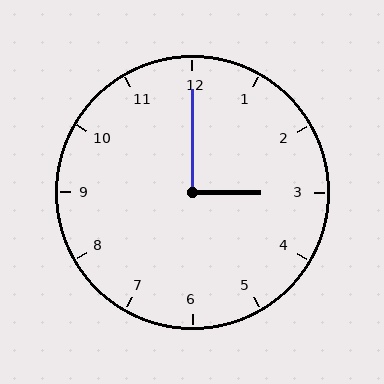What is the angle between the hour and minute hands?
Approximately 90 degrees.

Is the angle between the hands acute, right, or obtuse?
It is right.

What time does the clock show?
3:00.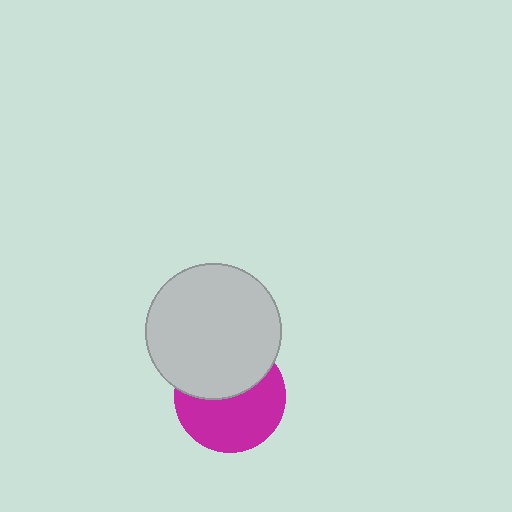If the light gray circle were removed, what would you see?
You would see the complete magenta circle.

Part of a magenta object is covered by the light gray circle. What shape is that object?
It is a circle.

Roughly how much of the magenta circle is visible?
About half of it is visible (roughly 57%).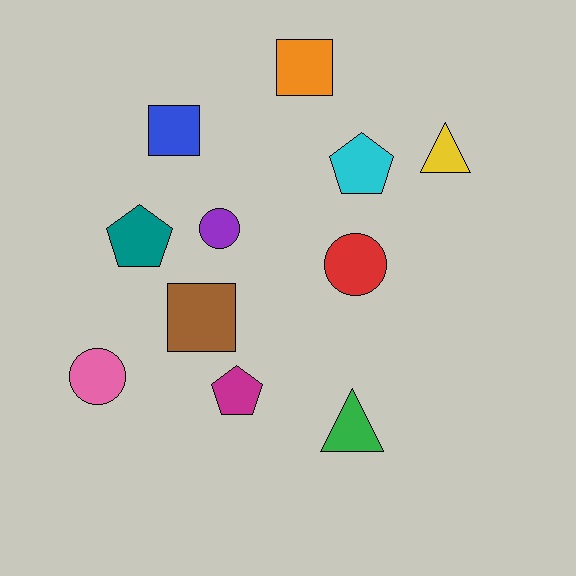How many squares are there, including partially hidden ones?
There are 3 squares.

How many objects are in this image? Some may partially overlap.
There are 11 objects.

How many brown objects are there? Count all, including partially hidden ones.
There is 1 brown object.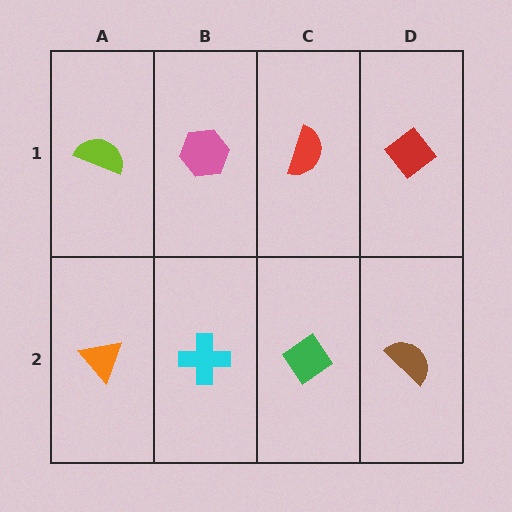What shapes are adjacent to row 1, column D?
A brown semicircle (row 2, column D), a red semicircle (row 1, column C).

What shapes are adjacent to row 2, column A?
A lime semicircle (row 1, column A), a cyan cross (row 2, column B).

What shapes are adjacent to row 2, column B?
A pink hexagon (row 1, column B), an orange triangle (row 2, column A), a green diamond (row 2, column C).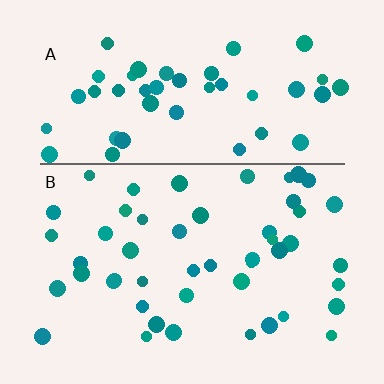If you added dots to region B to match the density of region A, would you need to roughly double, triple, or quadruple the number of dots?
Approximately double.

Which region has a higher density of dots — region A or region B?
A (the top).